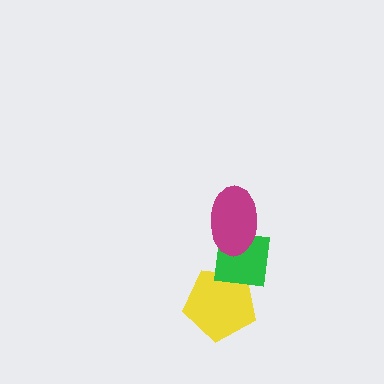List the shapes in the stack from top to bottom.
From top to bottom: the magenta ellipse, the green square, the yellow pentagon.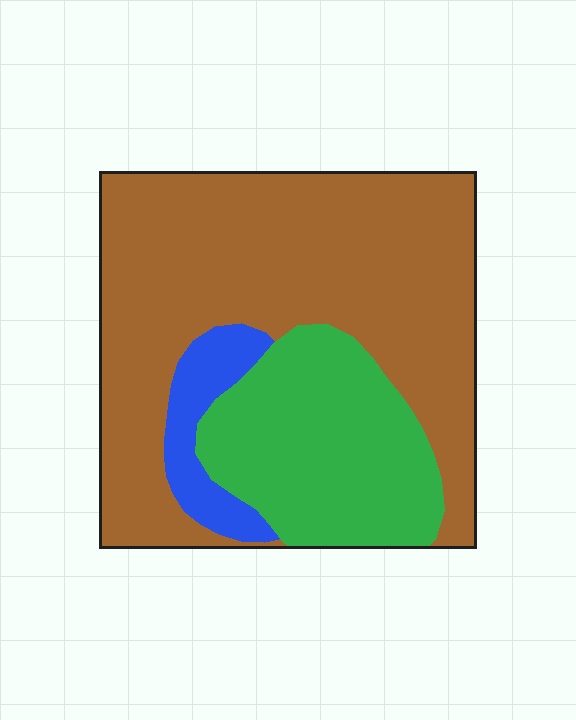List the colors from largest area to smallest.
From largest to smallest: brown, green, blue.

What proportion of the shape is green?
Green takes up about one quarter (1/4) of the shape.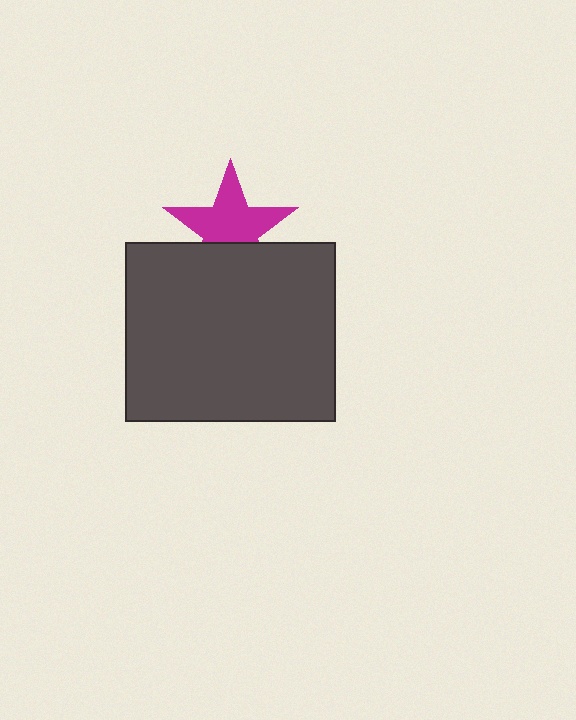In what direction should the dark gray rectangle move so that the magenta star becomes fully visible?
The dark gray rectangle should move down. That is the shortest direction to clear the overlap and leave the magenta star fully visible.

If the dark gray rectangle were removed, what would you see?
You would see the complete magenta star.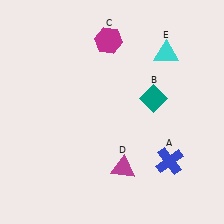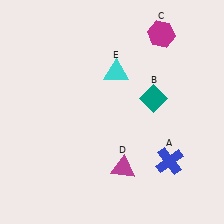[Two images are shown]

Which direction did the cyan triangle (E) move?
The cyan triangle (E) moved left.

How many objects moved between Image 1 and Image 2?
2 objects moved between the two images.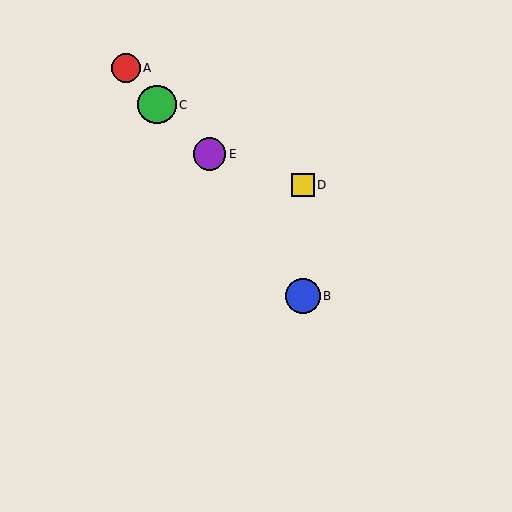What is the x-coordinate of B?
Object B is at x≈303.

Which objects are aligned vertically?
Objects B, D are aligned vertically.